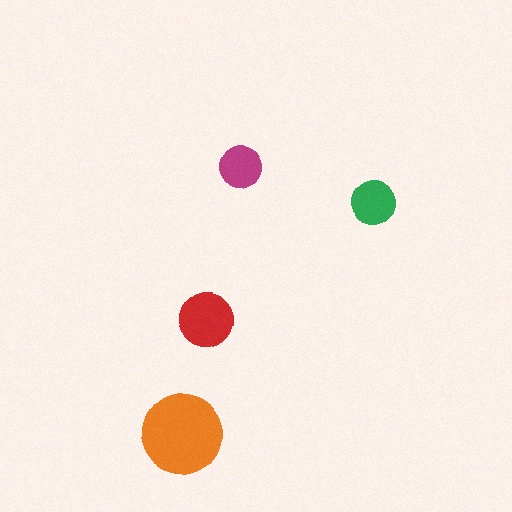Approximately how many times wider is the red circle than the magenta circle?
About 1.5 times wider.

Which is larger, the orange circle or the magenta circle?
The orange one.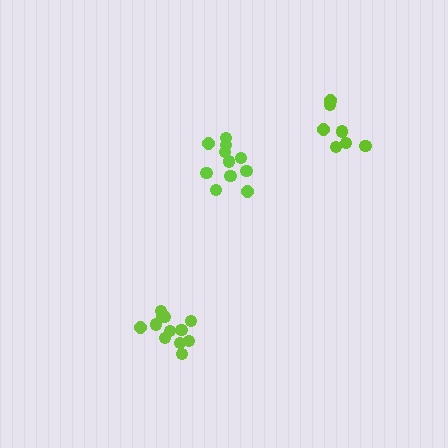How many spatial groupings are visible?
There are 3 spatial groupings.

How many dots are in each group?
Group 1: 13 dots, Group 2: 11 dots, Group 3: 7 dots (31 total).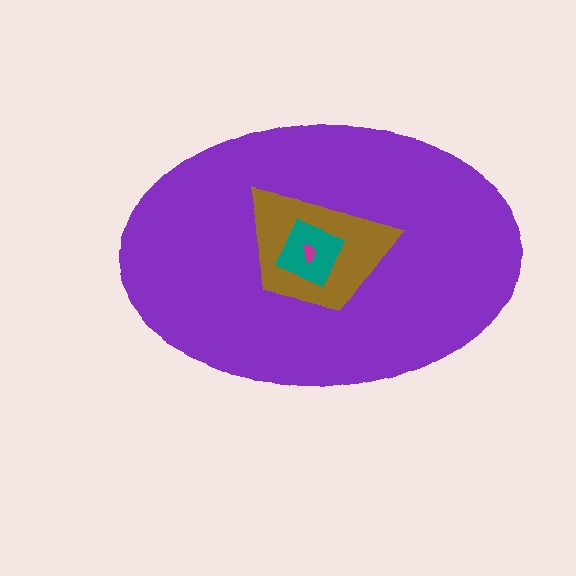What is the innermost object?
The magenta semicircle.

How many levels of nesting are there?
4.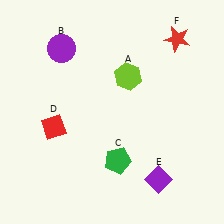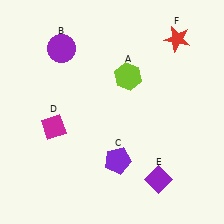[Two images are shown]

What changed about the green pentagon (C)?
In Image 1, C is green. In Image 2, it changed to purple.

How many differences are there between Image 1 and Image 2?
There are 2 differences between the two images.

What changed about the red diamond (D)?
In Image 1, D is red. In Image 2, it changed to magenta.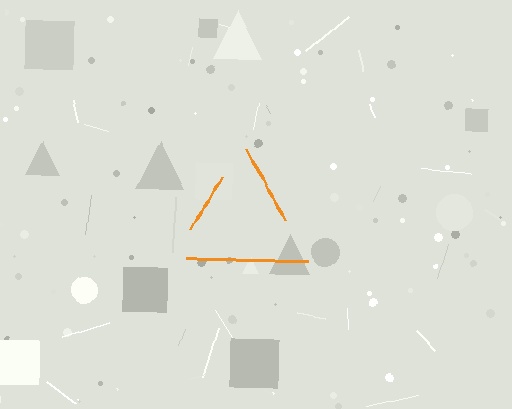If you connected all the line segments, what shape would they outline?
They would outline a triangle.